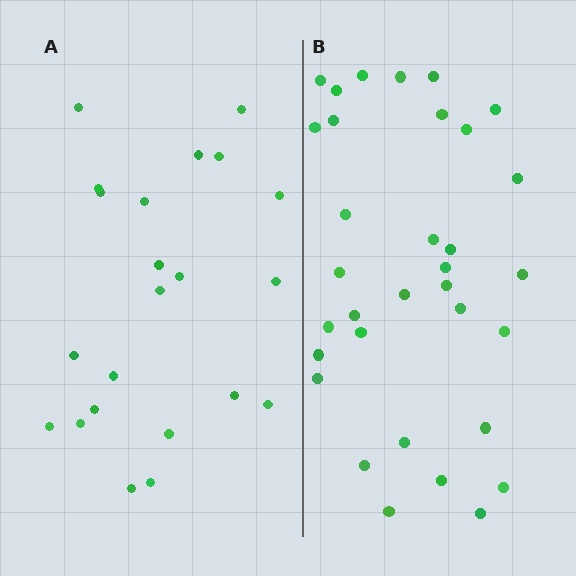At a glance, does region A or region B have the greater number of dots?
Region B (the right region) has more dots.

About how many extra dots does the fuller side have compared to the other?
Region B has roughly 12 or so more dots than region A.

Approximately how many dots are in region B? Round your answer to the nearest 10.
About 30 dots. (The exact count is 33, which rounds to 30.)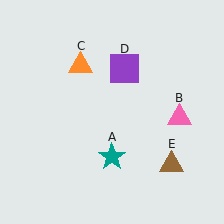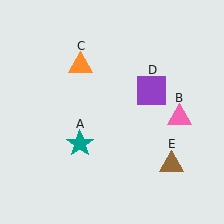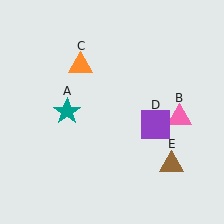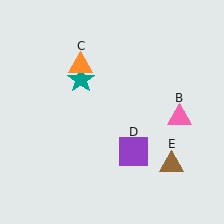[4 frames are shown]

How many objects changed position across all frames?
2 objects changed position: teal star (object A), purple square (object D).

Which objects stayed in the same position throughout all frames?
Pink triangle (object B) and orange triangle (object C) and brown triangle (object E) remained stationary.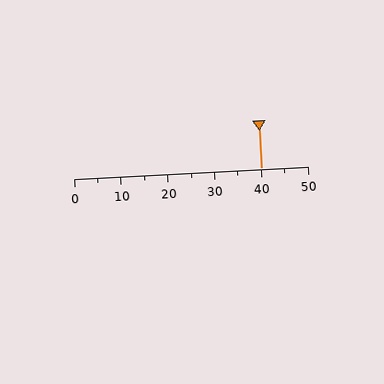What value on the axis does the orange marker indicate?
The marker indicates approximately 40.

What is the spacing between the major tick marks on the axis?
The major ticks are spaced 10 apart.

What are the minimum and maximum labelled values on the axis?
The axis runs from 0 to 50.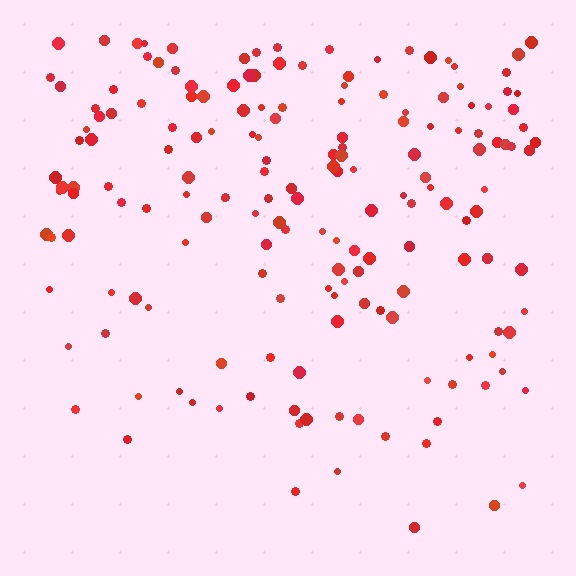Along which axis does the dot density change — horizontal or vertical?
Vertical.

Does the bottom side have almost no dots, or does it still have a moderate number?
Still a moderate number, just noticeably fewer than the top.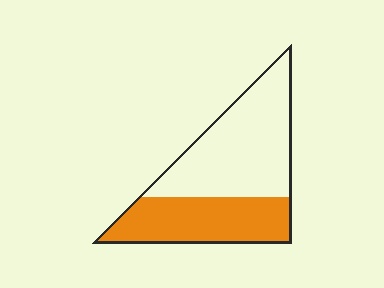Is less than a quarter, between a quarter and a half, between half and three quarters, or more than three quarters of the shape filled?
Between a quarter and a half.